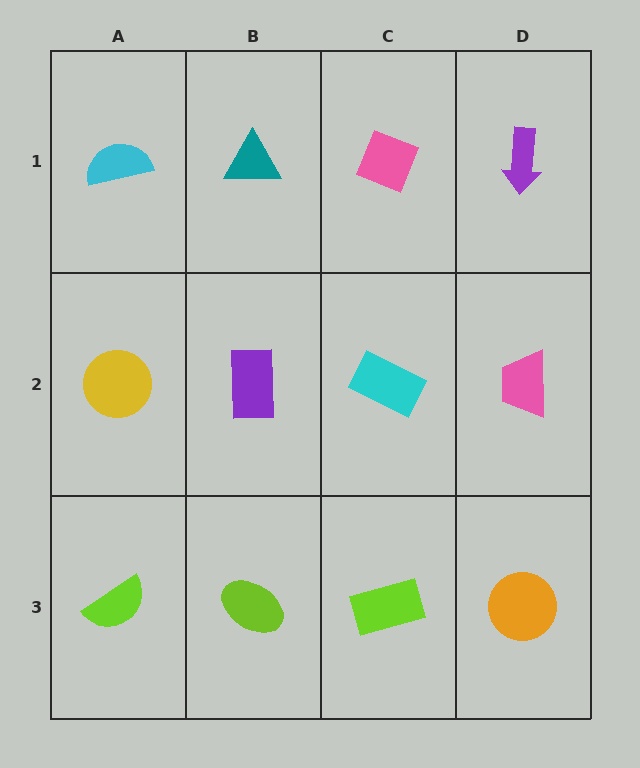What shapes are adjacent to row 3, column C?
A cyan rectangle (row 2, column C), a lime ellipse (row 3, column B), an orange circle (row 3, column D).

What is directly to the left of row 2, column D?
A cyan rectangle.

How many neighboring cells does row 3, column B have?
3.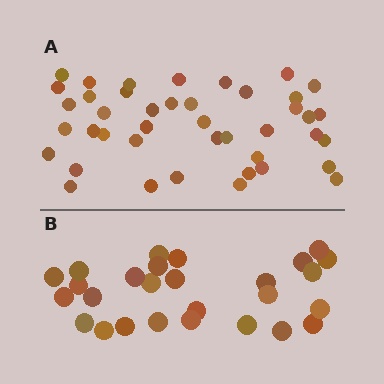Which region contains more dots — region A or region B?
Region A (the top region) has more dots.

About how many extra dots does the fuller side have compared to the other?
Region A has approximately 15 more dots than region B.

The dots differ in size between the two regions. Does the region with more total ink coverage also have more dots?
No. Region B has more total ink coverage because its dots are larger, but region A actually contains more individual dots. Total area can be misleading — the number of items is what matters here.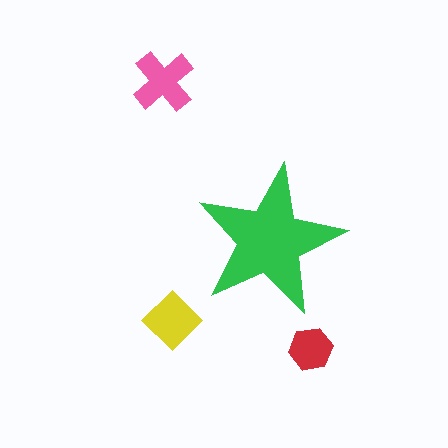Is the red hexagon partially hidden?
No, the red hexagon is fully visible.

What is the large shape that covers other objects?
A green star.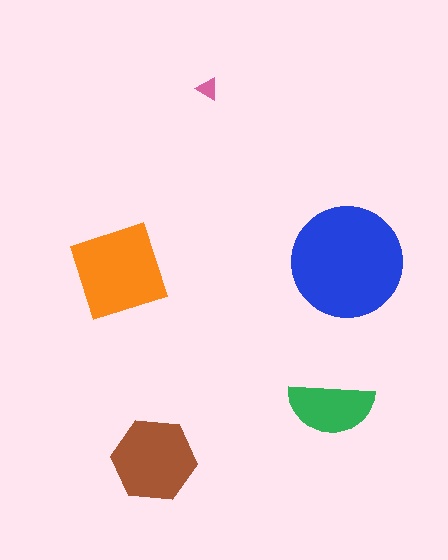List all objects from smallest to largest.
The pink triangle, the green semicircle, the brown hexagon, the orange diamond, the blue circle.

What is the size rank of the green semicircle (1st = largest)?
4th.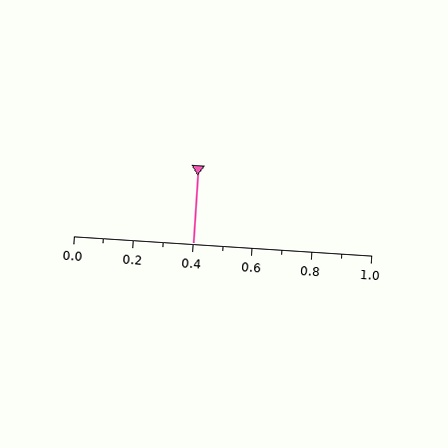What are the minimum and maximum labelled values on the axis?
The axis runs from 0.0 to 1.0.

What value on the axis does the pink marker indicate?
The marker indicates approximately 0.4.